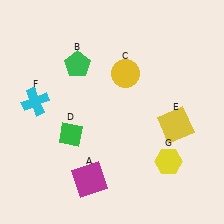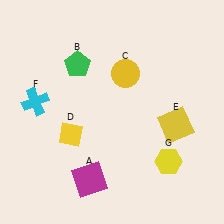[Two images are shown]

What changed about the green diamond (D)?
In Image 1, D is green. In Image 2, it changed to yellow.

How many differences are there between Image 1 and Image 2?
There is 1 difference between the two images.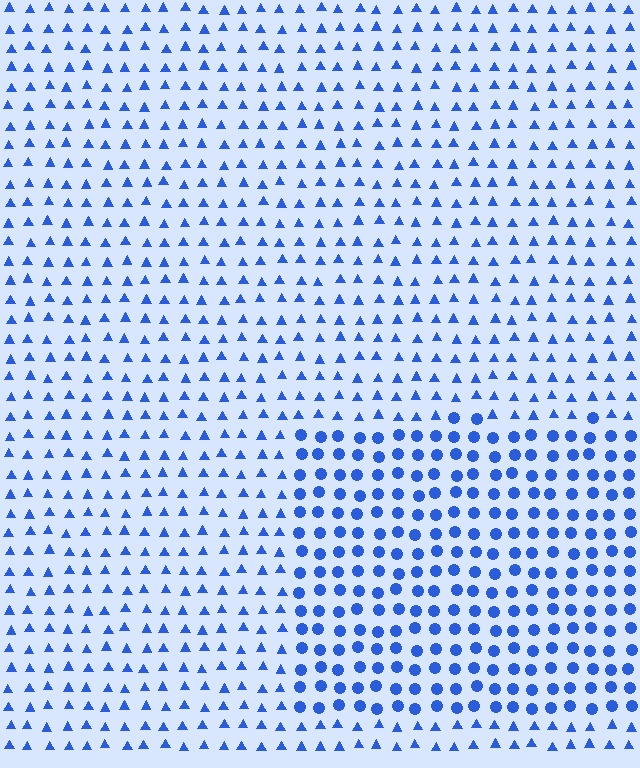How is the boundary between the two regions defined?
The boundary is defined by a change in element shape: circles inside vs. triangles outside. All elements share the same color and spacing.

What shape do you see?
I see a rectangle.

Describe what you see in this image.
The image is filled with small blue elements arranged in a uniform grid. A rectangle-shaped region contains circles, while the surrounding area contains triangles. The boundary is defined purely by the change in element shape.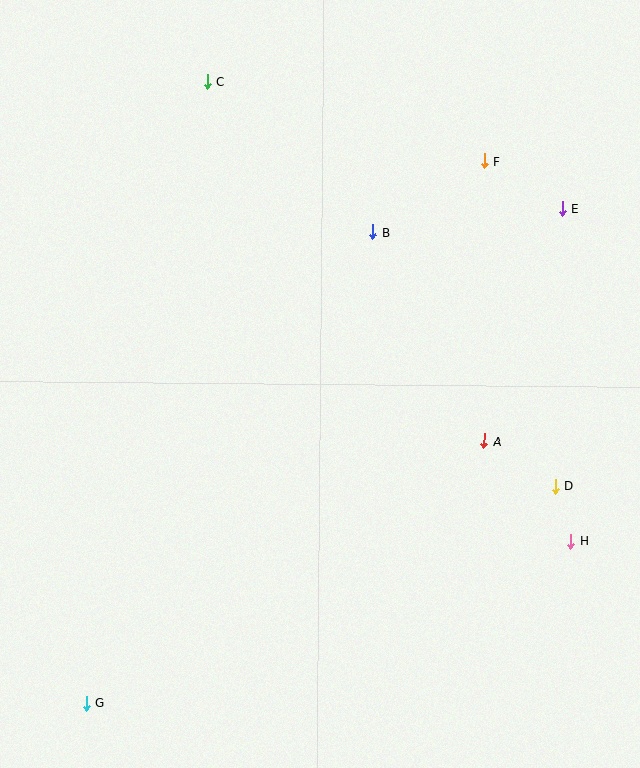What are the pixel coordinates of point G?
Point G is at (86, 703).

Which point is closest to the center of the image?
Point B at (373, 232) is closest to the center.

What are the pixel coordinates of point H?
Point H is at (570, 541).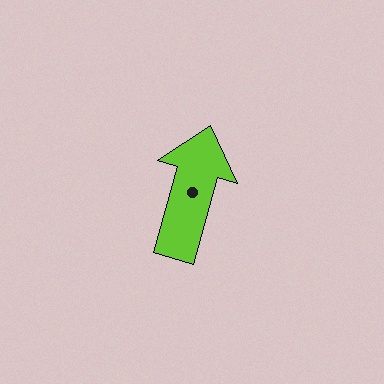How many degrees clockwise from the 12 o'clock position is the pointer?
Approximately 16 degrees.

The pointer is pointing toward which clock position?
Roughly 1 o'clock.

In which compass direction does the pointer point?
North.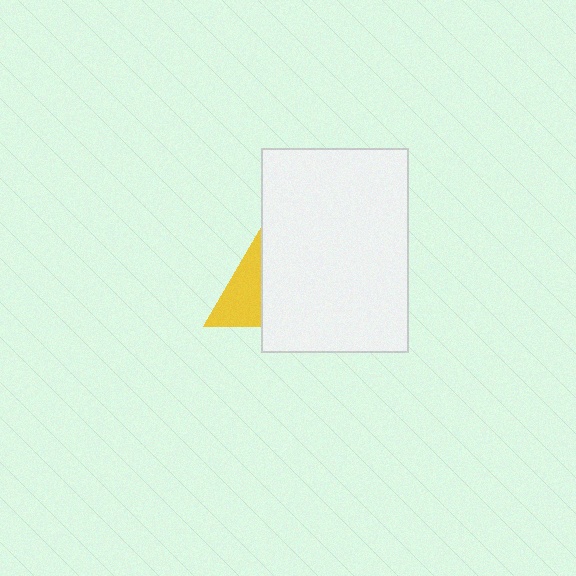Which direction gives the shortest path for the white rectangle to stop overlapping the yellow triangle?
Moving right gives the shortest separation.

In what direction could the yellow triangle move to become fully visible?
The yellow triangle could move left. That would shift it out from behind the white rectangle entirely.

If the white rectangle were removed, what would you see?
You would see the complete yellow triangle.